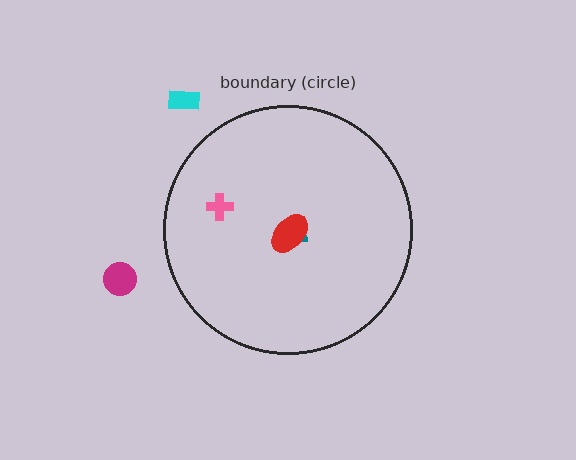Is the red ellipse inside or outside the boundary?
Inside.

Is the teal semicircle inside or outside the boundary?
Inside.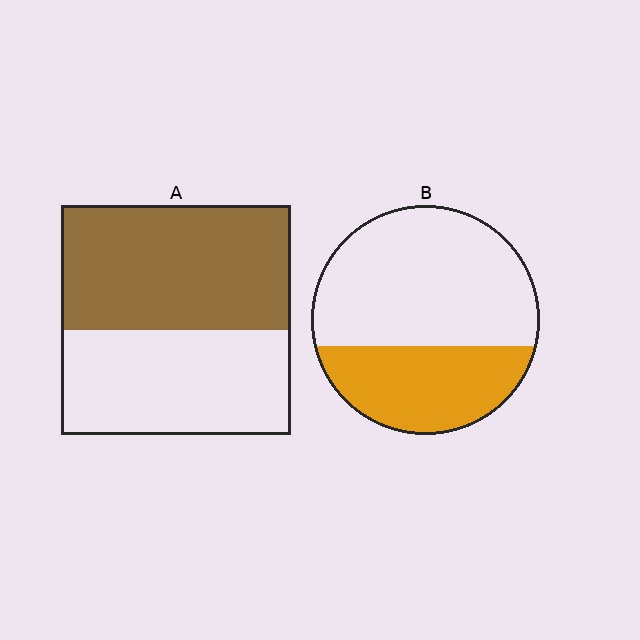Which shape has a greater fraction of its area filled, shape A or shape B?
Shape A.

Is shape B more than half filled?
No.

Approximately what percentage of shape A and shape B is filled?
A is approximately 55% and B is approximately 35%.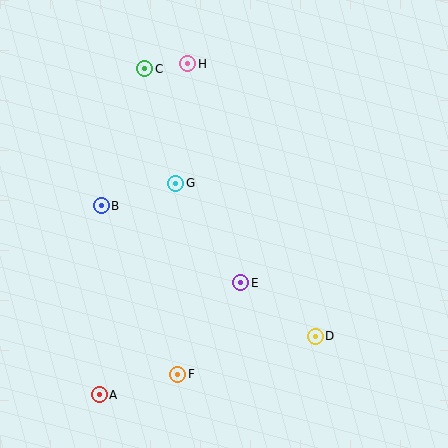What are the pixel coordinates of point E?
Point E is at (241, 283).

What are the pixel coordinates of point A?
Point A is at (99, 395).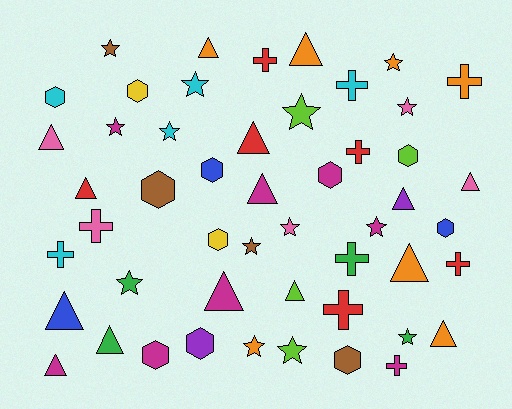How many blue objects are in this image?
There are 3 blue objects.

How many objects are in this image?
There are 50 objects.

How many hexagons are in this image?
There are 11 hexagons.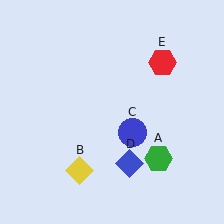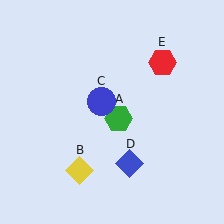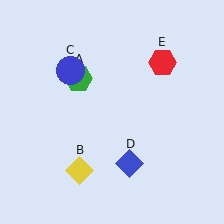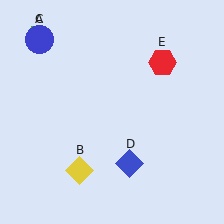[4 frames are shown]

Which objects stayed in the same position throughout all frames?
Yellow diamond (object B) and blue diamond (object D) and red hexagon (object E) remained stationary.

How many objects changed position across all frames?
2 objects changed position: green hexagon (object A), blue circle (object C).